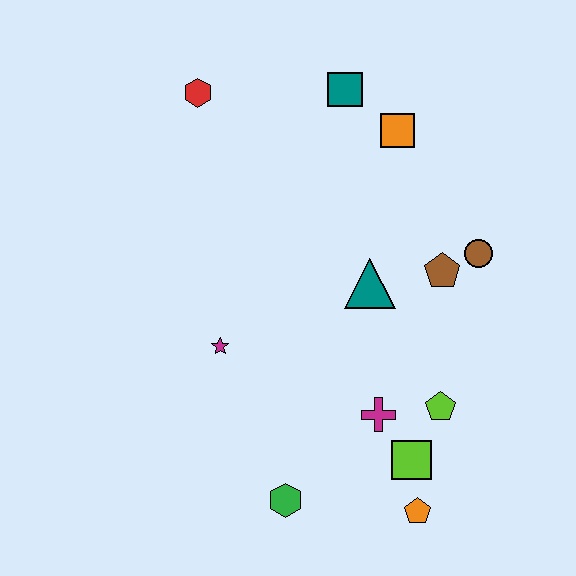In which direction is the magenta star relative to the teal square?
The magenta star is below the teal square.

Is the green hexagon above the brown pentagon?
No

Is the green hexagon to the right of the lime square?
No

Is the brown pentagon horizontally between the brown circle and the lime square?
Yes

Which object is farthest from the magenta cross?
The red hexagon is farthest from the magenta cross.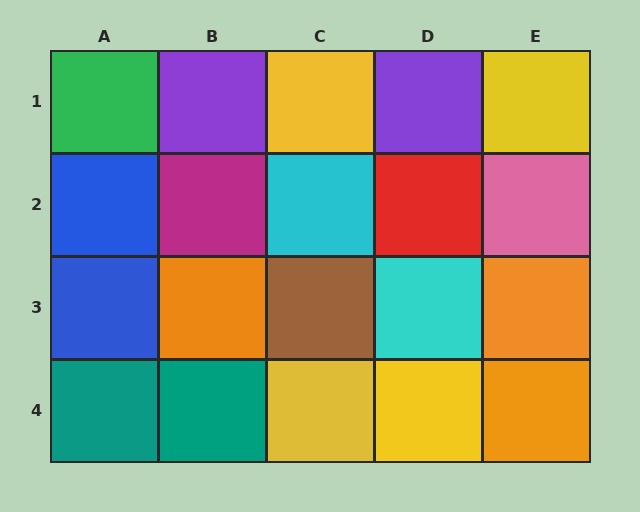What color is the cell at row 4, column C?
Yellow.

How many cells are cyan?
2 cells are cyan.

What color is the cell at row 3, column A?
Blue.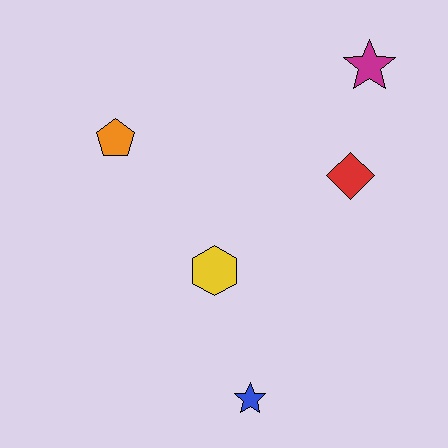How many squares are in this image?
There are no squares.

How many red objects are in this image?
There is 1 red object.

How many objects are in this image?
There are 5 objects.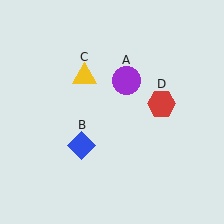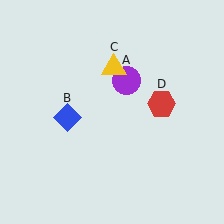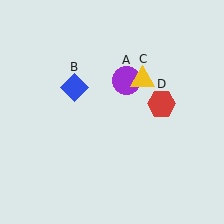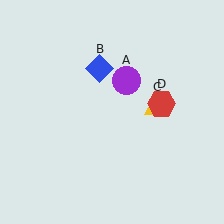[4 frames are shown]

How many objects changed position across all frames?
2 objects changed position: blue diamond (object B), yellow triangle (object C).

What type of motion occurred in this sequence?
The blue diamond (object B), yellow triangle (object C) rotated clockwise around the center of the scene.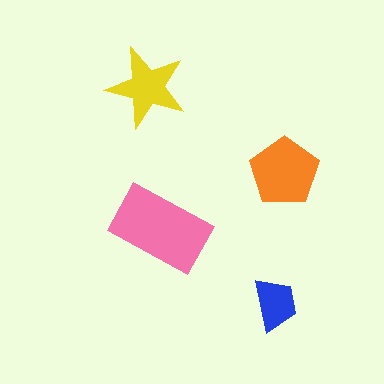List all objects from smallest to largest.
The blue trapezoid, the yellow star, the orange pentagon, the pink rectangle.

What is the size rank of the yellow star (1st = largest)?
3rd.